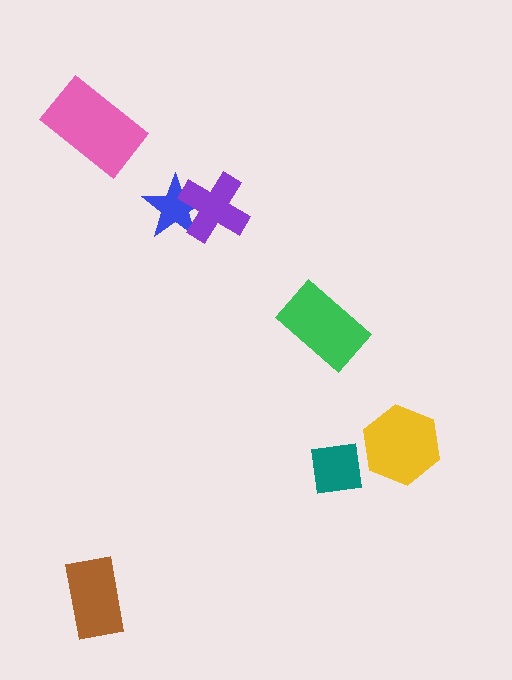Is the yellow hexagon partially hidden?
No, no other shape covers it.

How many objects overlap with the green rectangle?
0 objects overlap with the green rectangle.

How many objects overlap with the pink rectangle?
0 objects overlap with the pink rectangle.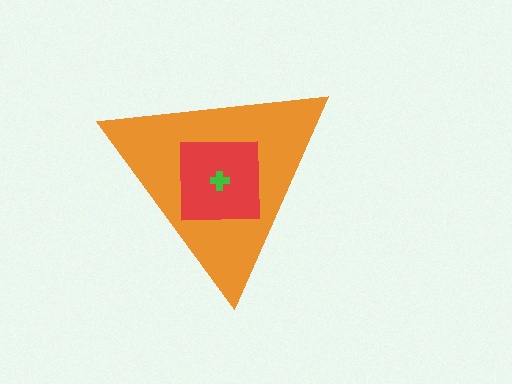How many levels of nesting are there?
3.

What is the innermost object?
The green cross.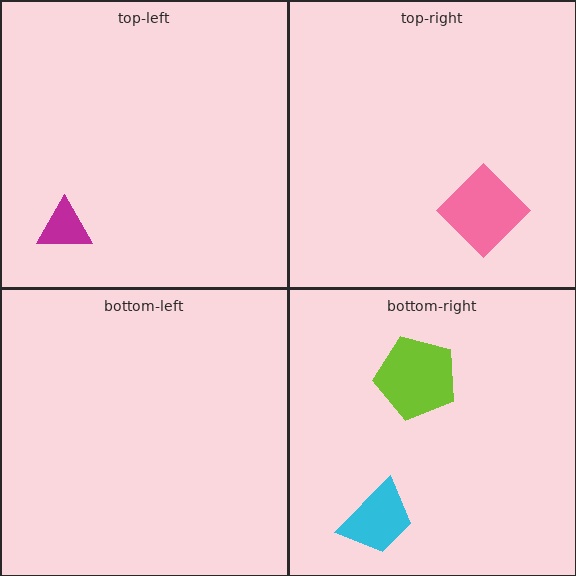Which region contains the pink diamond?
The top-right region.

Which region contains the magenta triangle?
The top-left region.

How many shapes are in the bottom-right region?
2.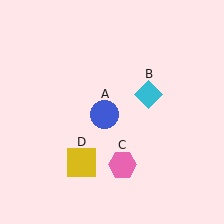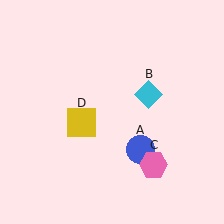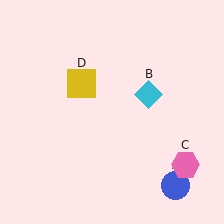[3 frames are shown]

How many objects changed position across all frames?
3 objects changed position: blue circle (object A), pink hexagon (object C), yellow square (object D).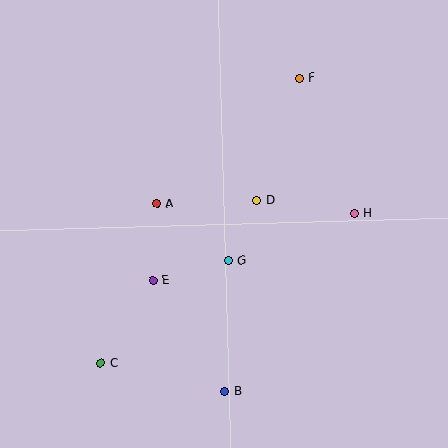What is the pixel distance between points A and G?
The distance between A and G is 92 pixels.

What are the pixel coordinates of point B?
Point B is at (225, 391).